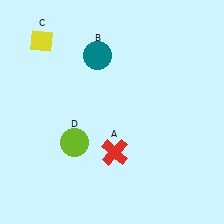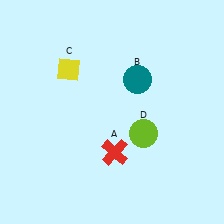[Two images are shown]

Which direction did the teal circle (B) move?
The teal circle (B) moved right.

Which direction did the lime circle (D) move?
The lime circle (D) moved right.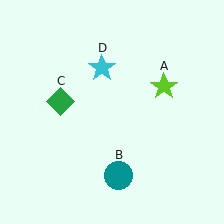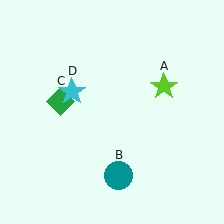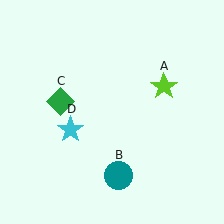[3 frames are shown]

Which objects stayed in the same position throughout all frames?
Lime star (object A) and teal circle (object B) and green diamond (object C) remained stationary.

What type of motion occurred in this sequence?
The cyan star (object D) rotated counterclockwise around the center of the scene.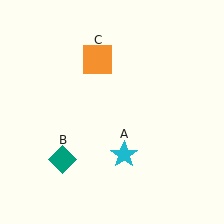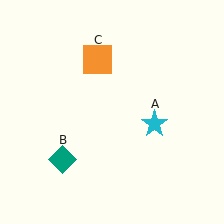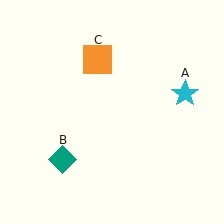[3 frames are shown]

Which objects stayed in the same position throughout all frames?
Teal diamond (object B) and orange square (object C) remained stationary.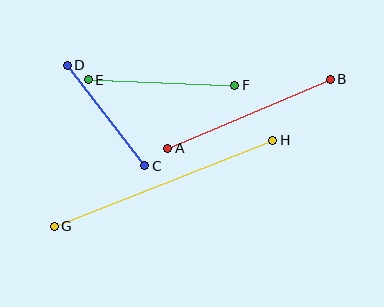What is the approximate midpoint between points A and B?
The midpoint is at approximately (249, 114) pixels.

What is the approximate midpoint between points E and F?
The midpoint is at approximately (161, 82) pixels.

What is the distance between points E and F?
The distance is approximately 147 pixels.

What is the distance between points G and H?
The distance is approximately 235 pixels.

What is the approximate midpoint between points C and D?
The midpoint is at approximately (106, 116) pixels.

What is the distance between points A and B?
The distance is approximately 176 pixels.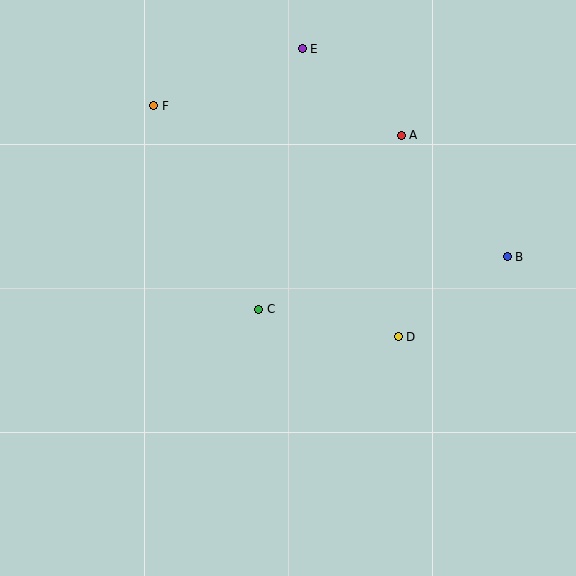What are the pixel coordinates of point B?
Point B is at (507, 257).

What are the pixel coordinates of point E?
Point E is at (302, 49).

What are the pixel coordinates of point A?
Point A is at (401, 135).